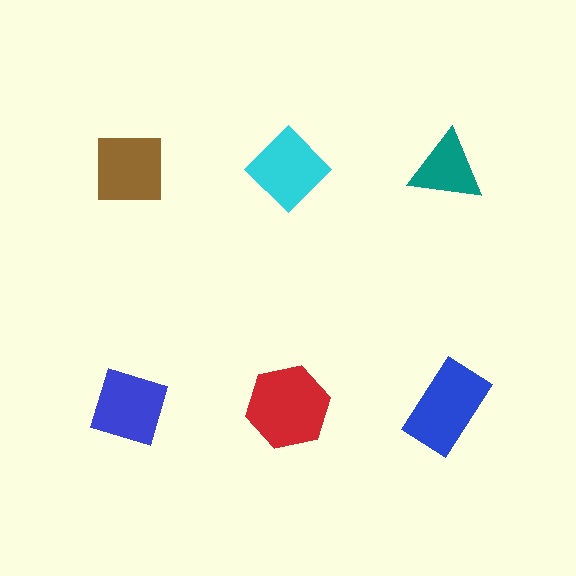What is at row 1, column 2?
A cyan diamond.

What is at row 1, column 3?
A teal triangle.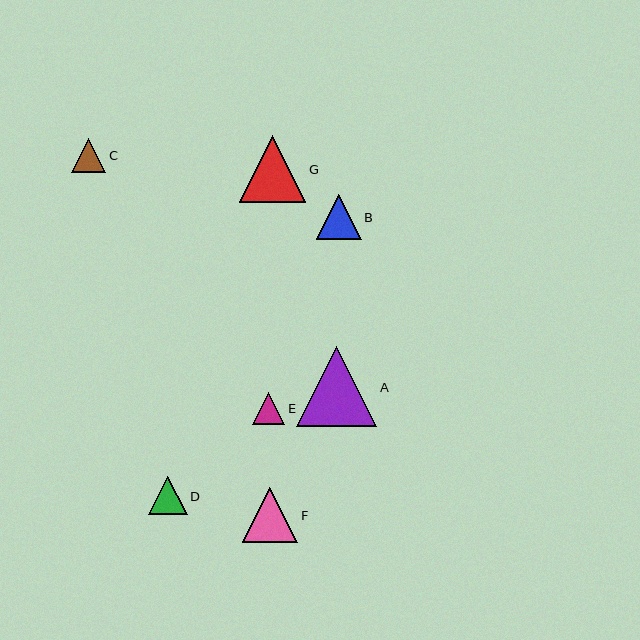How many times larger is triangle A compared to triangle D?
Triangle A is approximately 2.1 times the size of triangle D.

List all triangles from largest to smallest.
From largest to smallest: A, G, F, B, D, C, E.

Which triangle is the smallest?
Triangle E is the smallest with a size of approximately 32 pixels.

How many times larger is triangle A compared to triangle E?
Triangle A is approximately 2.5 times the size of triangle E.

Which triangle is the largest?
Triangle A is the largest with a size of approximately 80 pixels.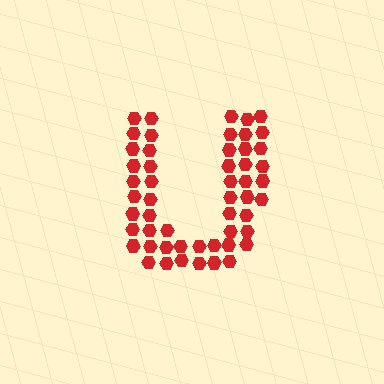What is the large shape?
The large shape is the letter U.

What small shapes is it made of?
It is made of small hexagons.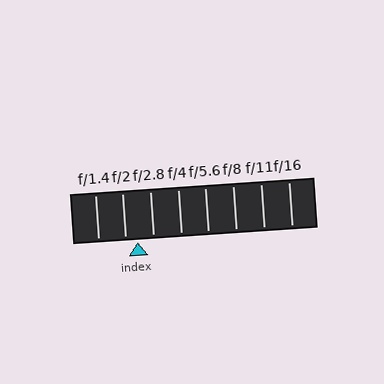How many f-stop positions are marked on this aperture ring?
There are 8 f-stop positions marked.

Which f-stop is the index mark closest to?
The index mark is closest to f/2.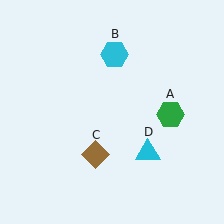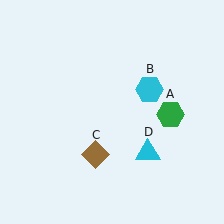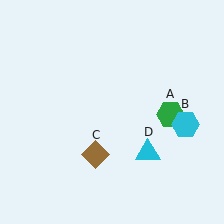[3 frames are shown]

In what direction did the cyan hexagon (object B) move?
The cyan hexagon (object B) moved down and to the right.